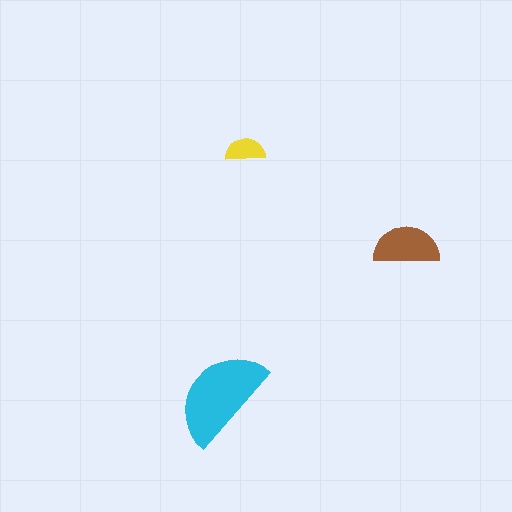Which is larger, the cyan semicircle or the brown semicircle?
The cyan one.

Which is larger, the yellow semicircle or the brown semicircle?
The brown one.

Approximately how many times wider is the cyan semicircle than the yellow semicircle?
About 2.5 times wider.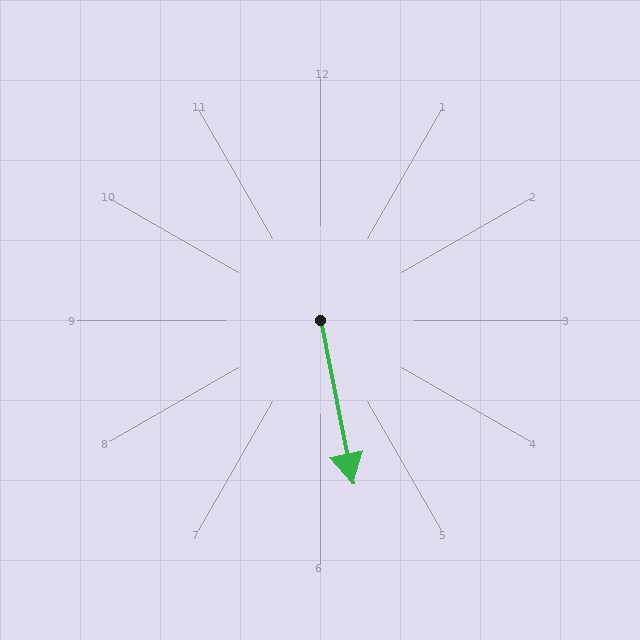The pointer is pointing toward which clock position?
Roughly 6 o'clock.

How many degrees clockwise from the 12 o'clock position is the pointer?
Approximately 169 degrees.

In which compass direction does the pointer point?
South.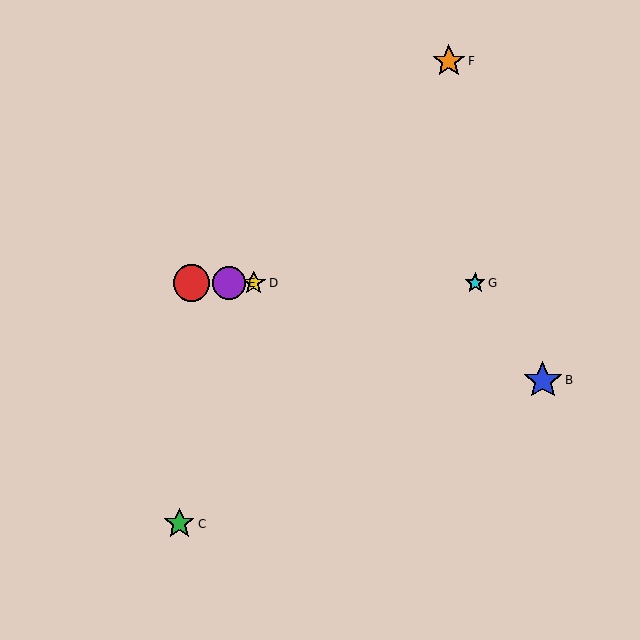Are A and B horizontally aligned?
No, A is at y≈283 and B is at y≈380.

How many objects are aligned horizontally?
4 objects (A, D, E, G) are aligned horizontally.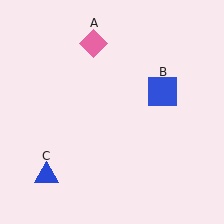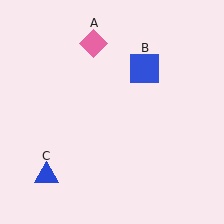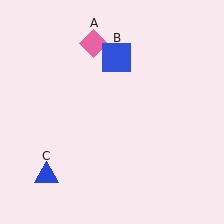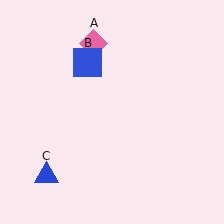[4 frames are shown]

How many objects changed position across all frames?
1 object changed position: blue square (object B).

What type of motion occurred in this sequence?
The blue square (object B) rotated counterclockwise around the center of the scene.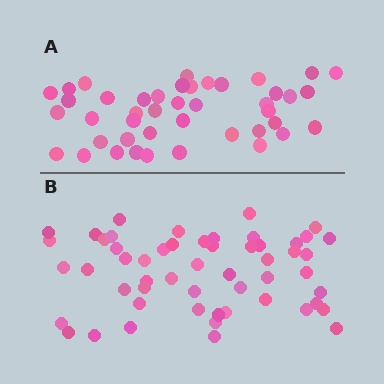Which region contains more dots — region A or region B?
Region B (the bottom region) has more dots.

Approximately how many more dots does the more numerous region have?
Region B has roughly 12 or so more dots than region A.